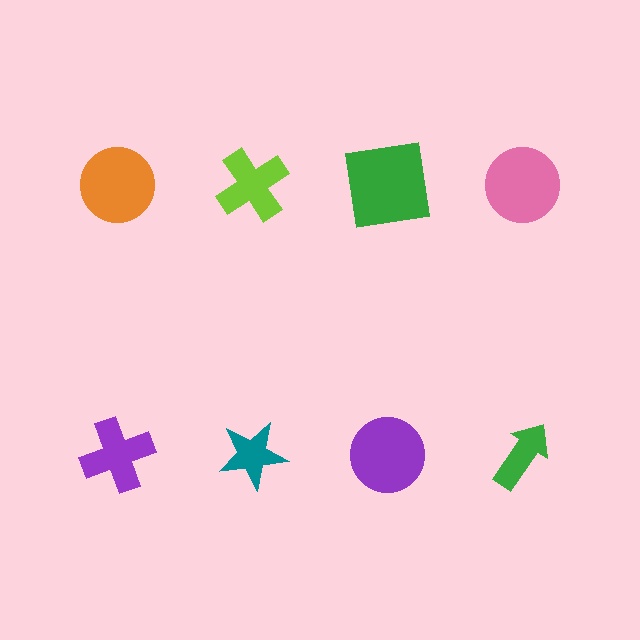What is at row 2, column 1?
A purple cross.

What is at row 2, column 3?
A purple circle.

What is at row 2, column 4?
A green arrow.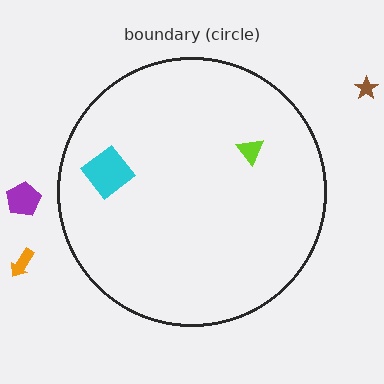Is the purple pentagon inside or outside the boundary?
Outside.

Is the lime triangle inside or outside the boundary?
Inside.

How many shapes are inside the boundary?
2 inside, 3 outside.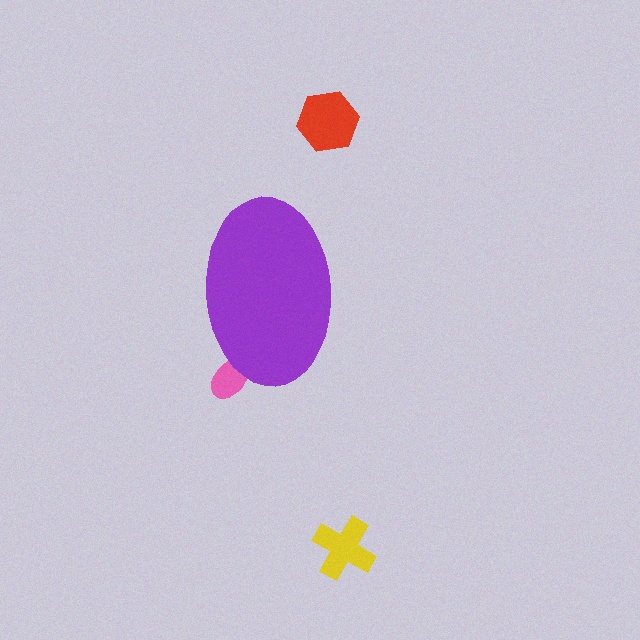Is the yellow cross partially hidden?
No, the yellow cross is fully visible.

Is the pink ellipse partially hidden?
Yes, the pink ellipse is partially hidden behind the purple ellipse.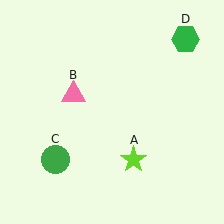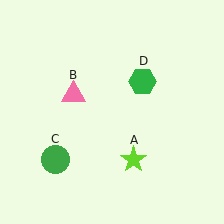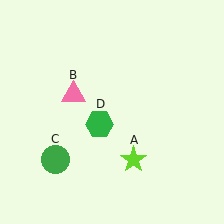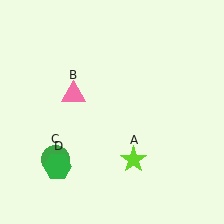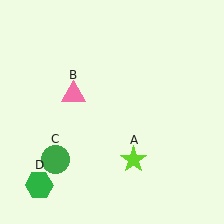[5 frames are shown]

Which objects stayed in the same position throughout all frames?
Lime star (object A) and pink triangle (object B) and green circle (object C) remained stationary.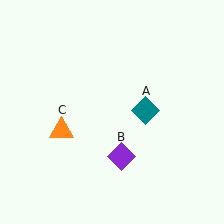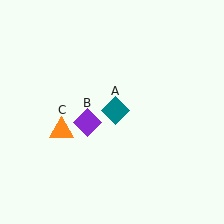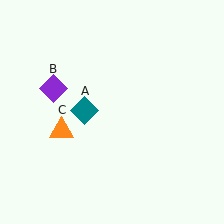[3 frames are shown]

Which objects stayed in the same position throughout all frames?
Orange triangle (object C) remained stationary.